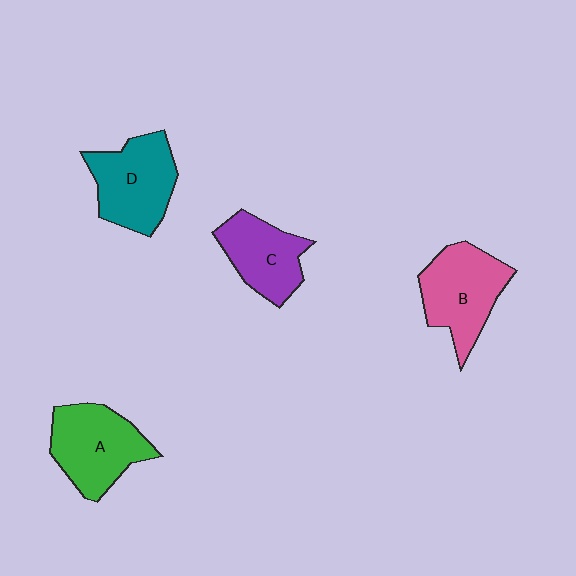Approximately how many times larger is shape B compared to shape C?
Approximately 1.2 times.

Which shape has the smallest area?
Shape C (purple).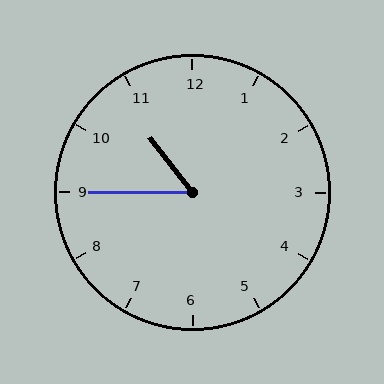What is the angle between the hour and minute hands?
Approximately 52 degrees.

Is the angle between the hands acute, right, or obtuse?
It is acute.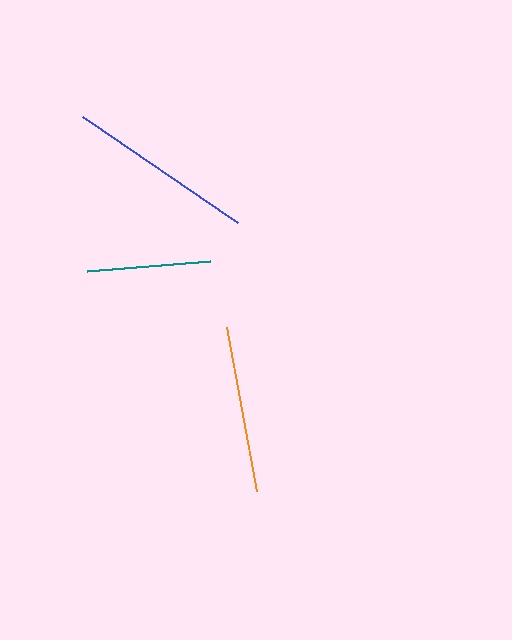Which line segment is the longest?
The blue line is the longest at approximately 188 pixels.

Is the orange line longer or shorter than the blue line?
The blue line is longer than the orange line.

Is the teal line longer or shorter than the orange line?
The orange line is longer than the teal line.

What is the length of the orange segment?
The orange segment is approximately 167 pixels long.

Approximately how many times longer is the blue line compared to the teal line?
The blue line is approximately 1.5 times the length of the teal line.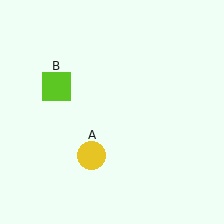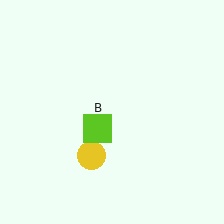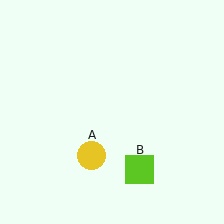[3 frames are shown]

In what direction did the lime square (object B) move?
The lime square (object B) moved down and to the right.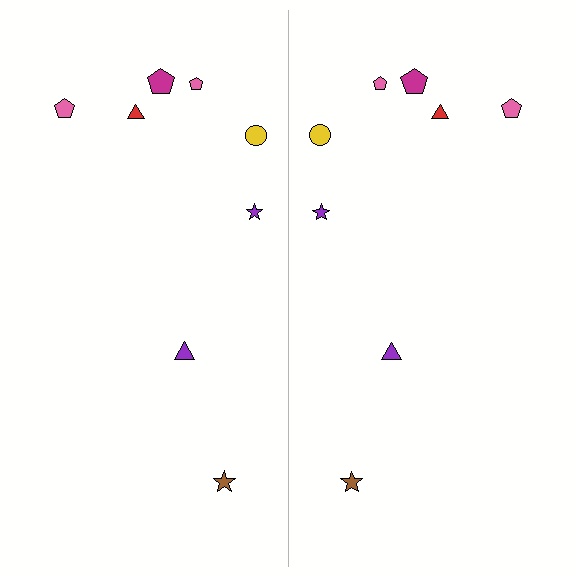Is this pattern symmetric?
Yes, this pattern has bilateral (reflection) symmetry.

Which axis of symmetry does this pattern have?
The pattern has a vertical axis of symmetry running through the center of the image.